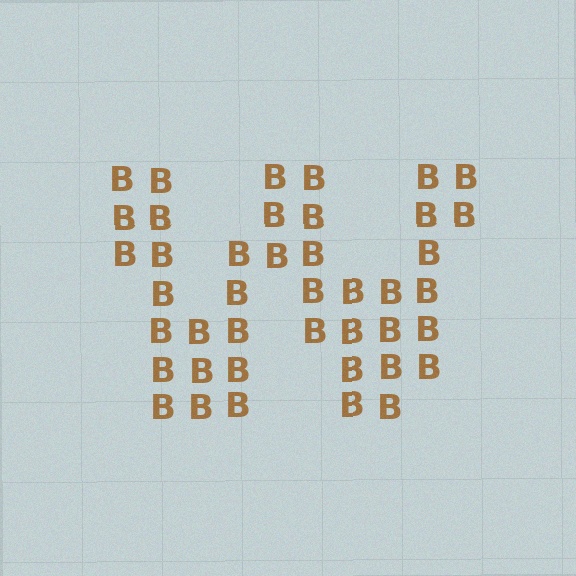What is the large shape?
The large shape is the letter W.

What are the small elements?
The small elements are letter B's.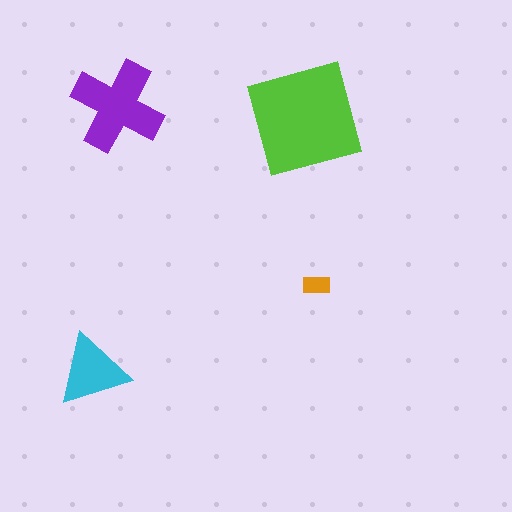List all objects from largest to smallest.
The lime square, the purple cross, the cyan triangle, the orange rectangle.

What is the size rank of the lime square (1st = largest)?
1st.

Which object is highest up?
The purple cross is topmost.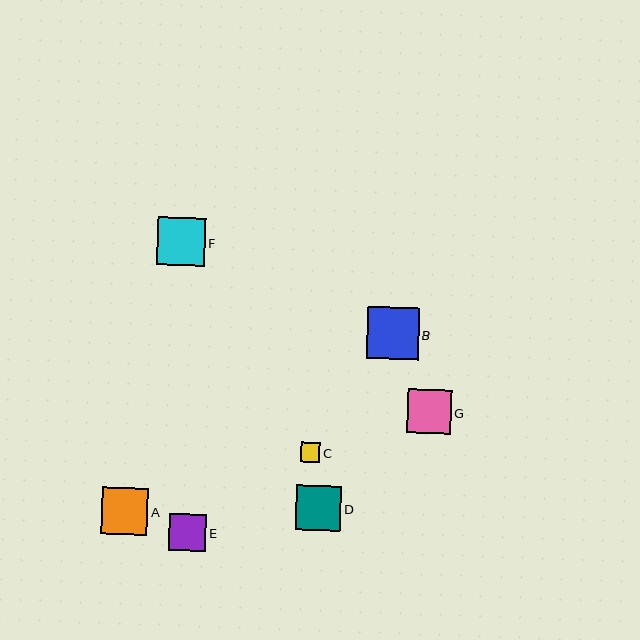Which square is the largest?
Square B is the largest with a size of approximately 52 pixels.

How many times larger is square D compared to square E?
Square D is approximately 1.2 times the size of square E.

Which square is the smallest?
Square C is the smallest with a size of approximately 19 pixels.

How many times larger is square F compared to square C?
Square F is approximately 2.5 times the size of square C.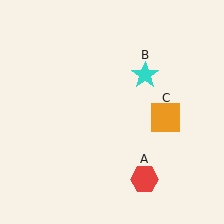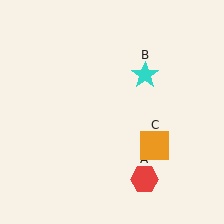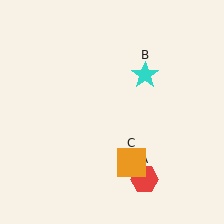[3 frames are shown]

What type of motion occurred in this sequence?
The orange square (object C) rotated clockwise around the center of the scene.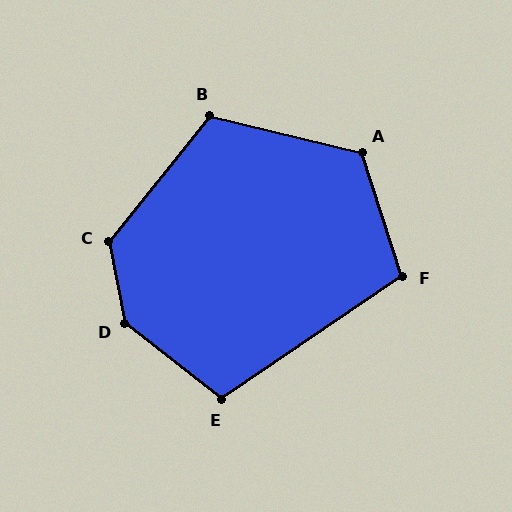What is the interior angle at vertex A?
Approximately 122 degrees (obtuse).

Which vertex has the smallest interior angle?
F, at approximately 106 degrees.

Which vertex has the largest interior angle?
D, at approximately 139 degrees.